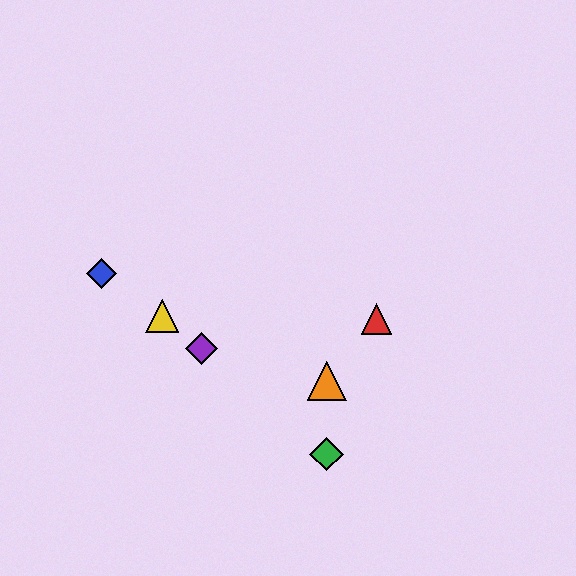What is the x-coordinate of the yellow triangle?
The yellow triangle is at x≈162.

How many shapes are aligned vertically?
2 shapes (the green diamond, the orange triangle) are aligned vertically.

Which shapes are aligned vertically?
The green diamond, the orange triangle are aligned vertically.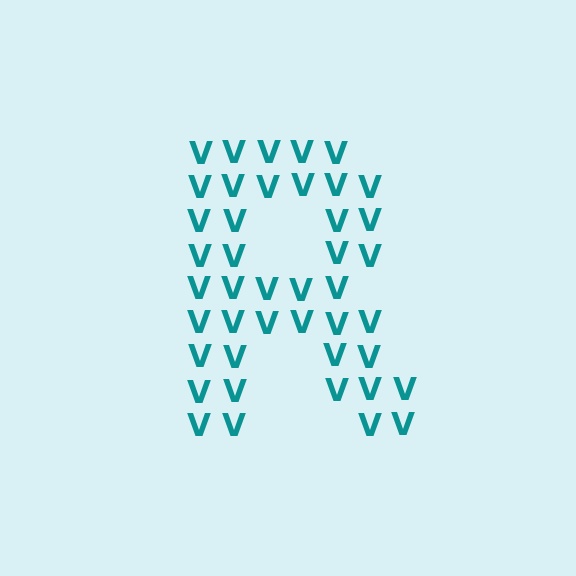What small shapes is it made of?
It is made of small letter V's.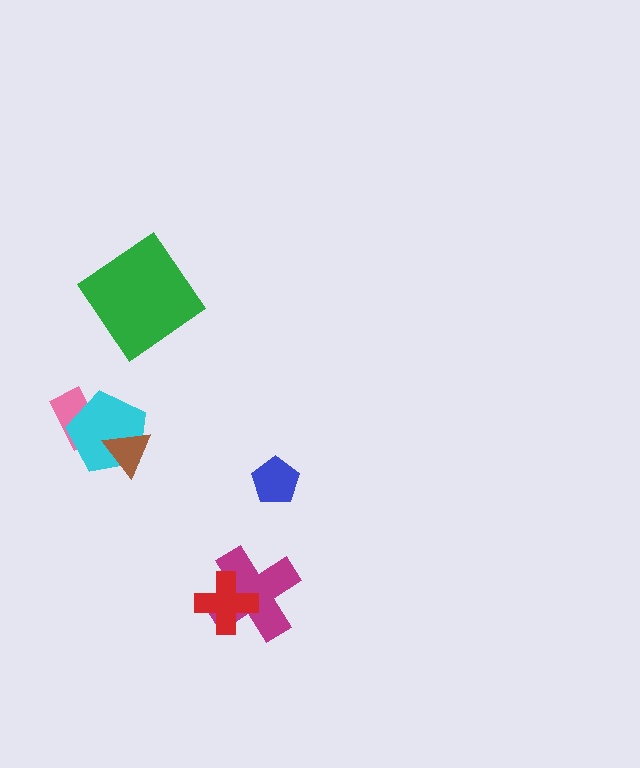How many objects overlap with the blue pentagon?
0 objects overlap with the blue pentagon.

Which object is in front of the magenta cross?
The red cross is in front of the magenta cross.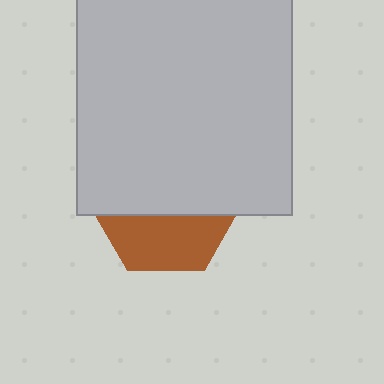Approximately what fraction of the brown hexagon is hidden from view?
Roughly 61% of the brown hexagon is hidden behind the light gray rectangle.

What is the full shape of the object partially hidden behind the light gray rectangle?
The partially hidden object is a brown hexagon.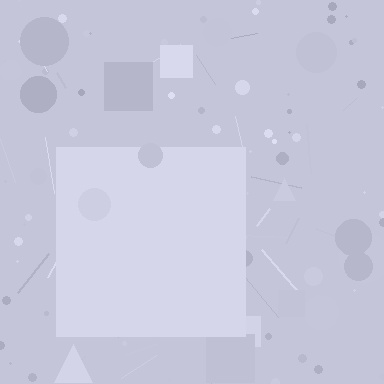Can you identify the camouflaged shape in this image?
The camouflaged shape is a square.